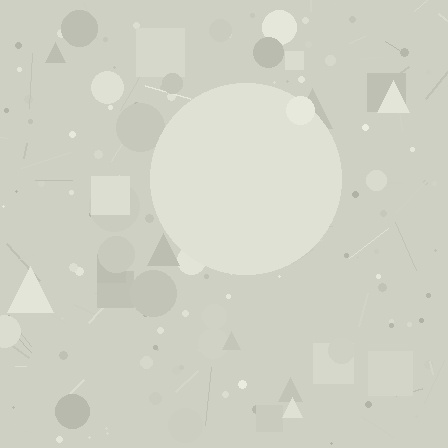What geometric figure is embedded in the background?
A circle is embedded in the background.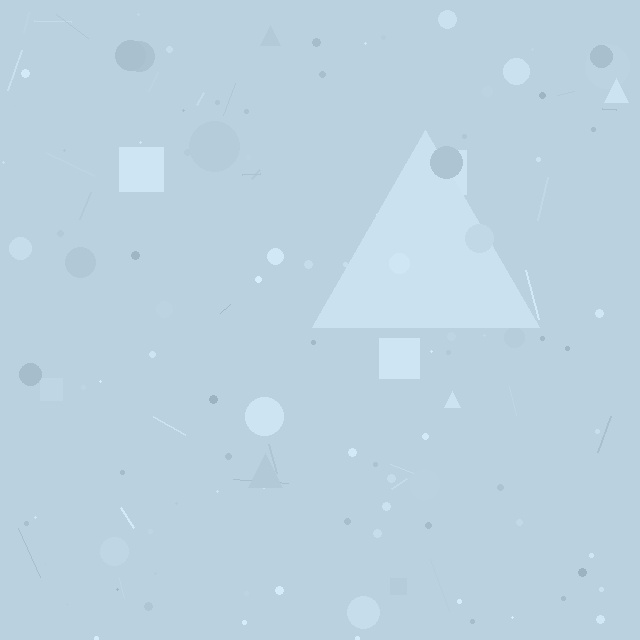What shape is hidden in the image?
A triangle is hidden in the image.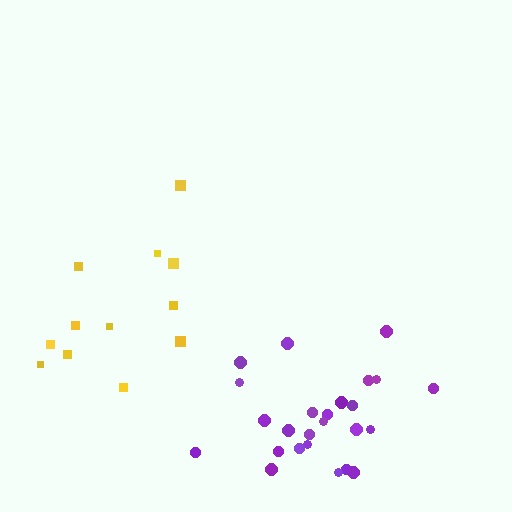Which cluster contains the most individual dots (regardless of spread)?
Purple (25).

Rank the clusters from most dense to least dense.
purple, yellow.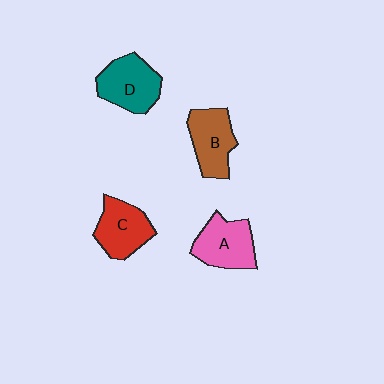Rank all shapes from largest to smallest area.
From largest to smallest: D (teal), A (pink), B (brown), C (red).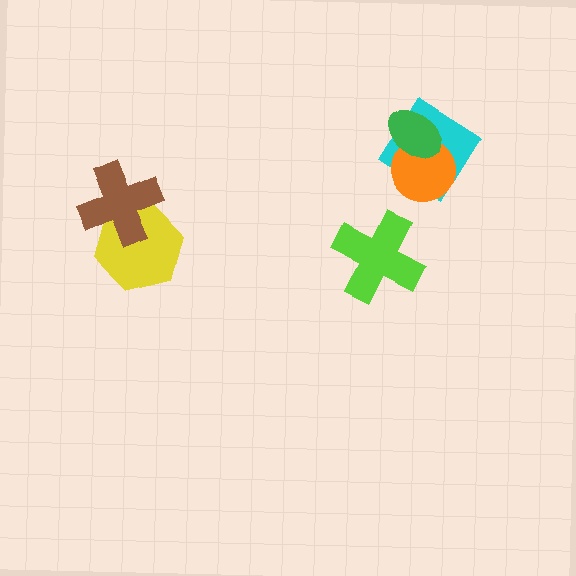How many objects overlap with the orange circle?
2 objects overlap with the orange circle.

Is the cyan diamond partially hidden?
Yes, it is partially covered by another shape.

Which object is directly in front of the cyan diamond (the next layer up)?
The orange circle is directly in front of the cyan diamond.